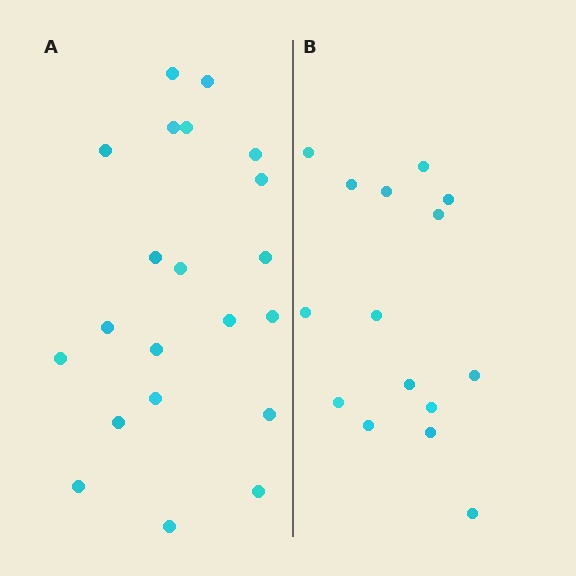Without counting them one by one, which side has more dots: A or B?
Region A (the left region) has more dots.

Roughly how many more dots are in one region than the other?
Region A has about 6 more dots than region B.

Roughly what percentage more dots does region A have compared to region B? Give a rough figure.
About 40% more.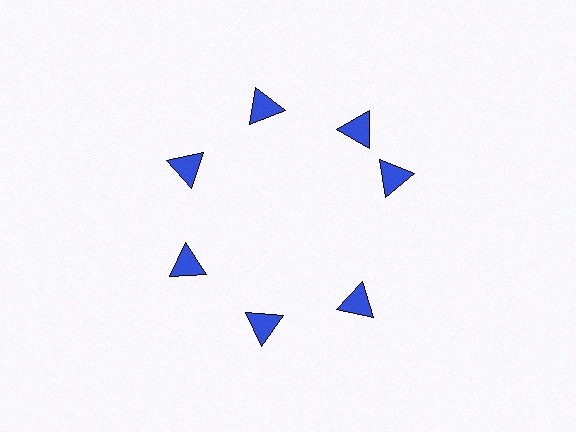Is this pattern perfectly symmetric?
No. The 7 blue triangles are arranged in a ring, but one element near the 3 o'clock position is rotated out of alignment along the ring, breaking the 7-fold rotational symmetry.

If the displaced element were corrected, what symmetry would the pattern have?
It would have 7-fold rotational symmetry — the pattern would map onto itself every 51 degrees.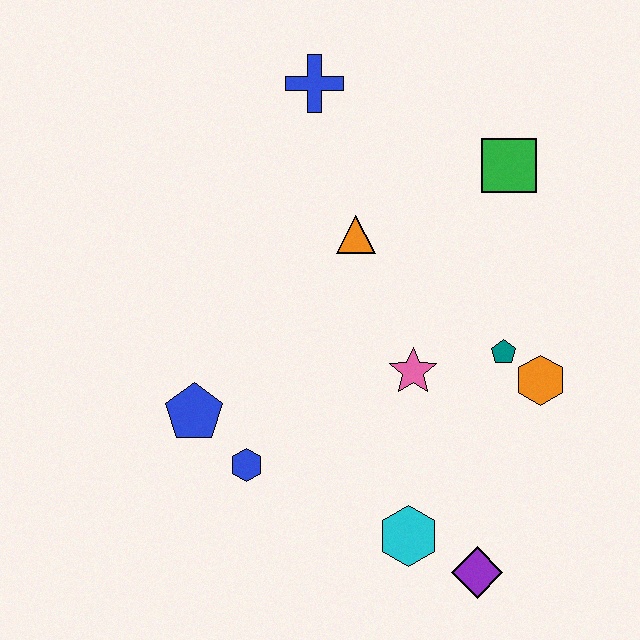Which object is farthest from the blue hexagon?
The green square is farthest from the blue hexagon.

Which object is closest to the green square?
The orange triangle is closest to the green square.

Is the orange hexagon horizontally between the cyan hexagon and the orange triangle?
No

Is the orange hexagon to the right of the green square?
Yes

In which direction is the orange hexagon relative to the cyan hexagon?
The orange hexagon is above the cyan hexagon.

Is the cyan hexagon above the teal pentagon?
No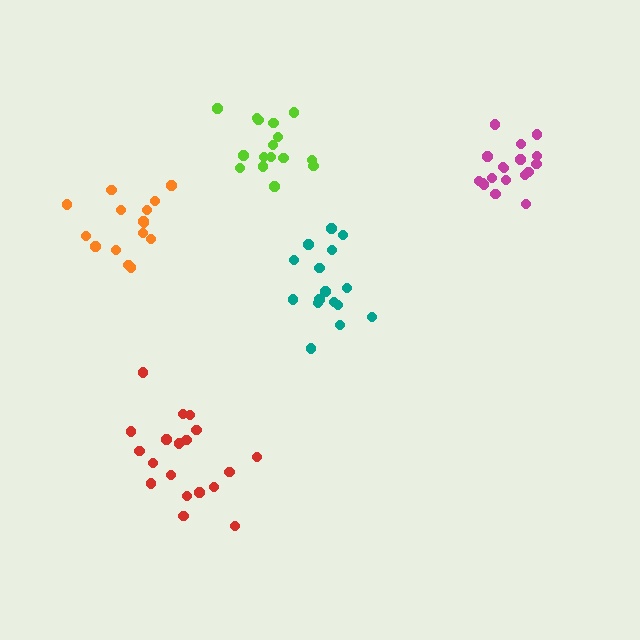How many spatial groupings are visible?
There are 5 spatial groupings.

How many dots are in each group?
Group 1: 16 dots, Group 2: 16 dots, Group 3: 19 dots, Group 4: 18 dots, Group 5: 15 dots (84 total).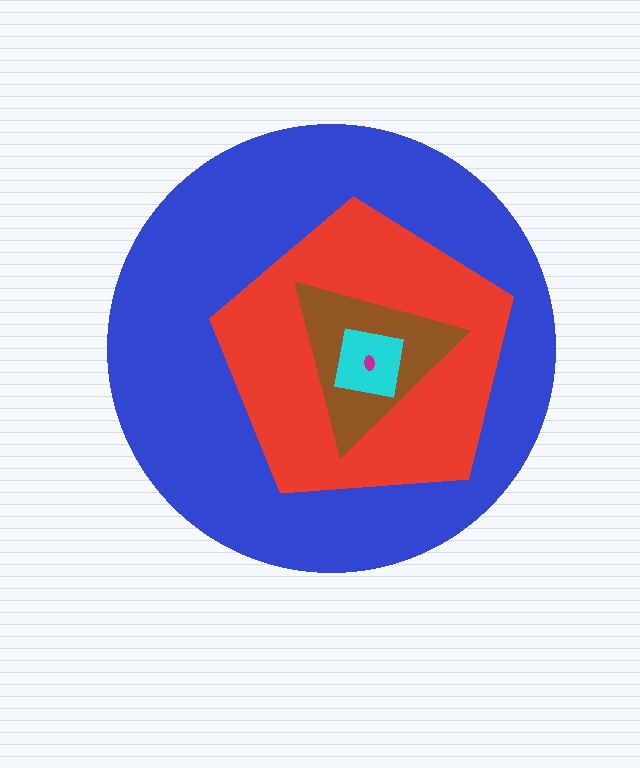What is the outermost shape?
The blue circle.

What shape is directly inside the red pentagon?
The brown triangle.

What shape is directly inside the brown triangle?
The cyan square.